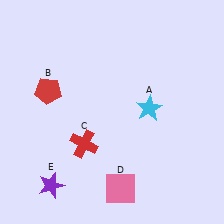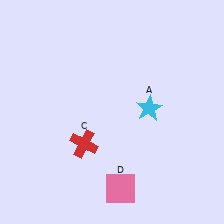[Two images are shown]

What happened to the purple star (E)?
The purple star (E) was removed in Image 2. It was in the bottom-left area of Image 1.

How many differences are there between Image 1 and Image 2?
There are 2 differences between the two images.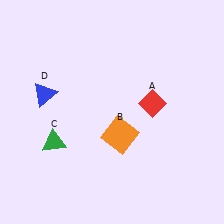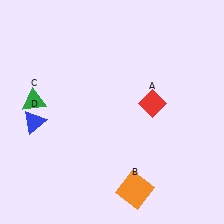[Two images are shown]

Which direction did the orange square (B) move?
The orange square (B) moved down.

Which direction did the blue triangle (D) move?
The blue triangle (D) moved down.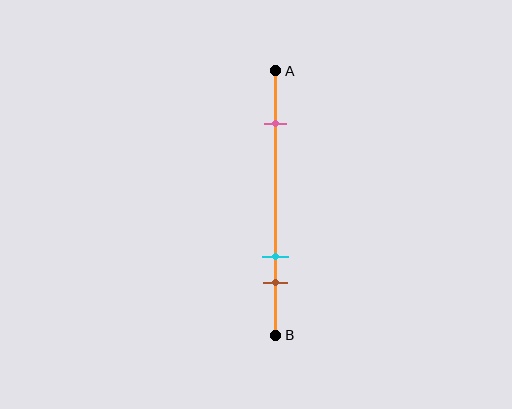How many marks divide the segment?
There are 3 marks dividing the segment.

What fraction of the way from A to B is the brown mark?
The brown mark is approximately 80% (0.8) of the way from A to B.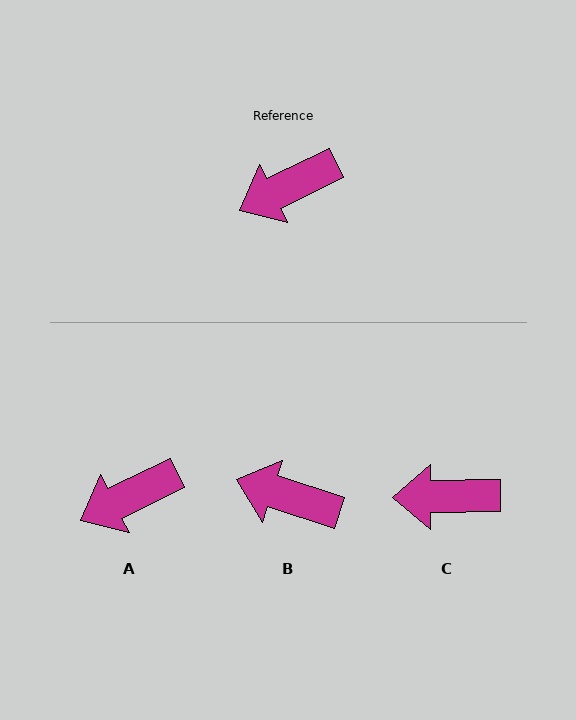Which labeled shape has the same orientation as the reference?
A.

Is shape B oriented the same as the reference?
No, it is off by about 44 degrees.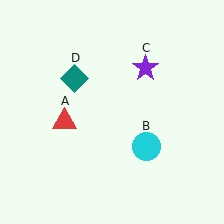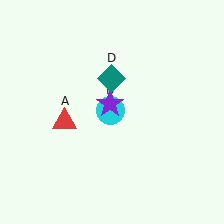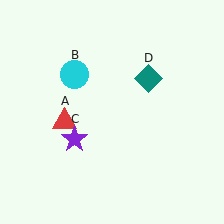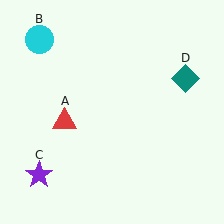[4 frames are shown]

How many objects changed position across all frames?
3 objects changed position: cyan circle (object B), purple star (object C), teal diamond (object D).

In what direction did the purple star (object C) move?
The purple star (object C) moved down and to the left.